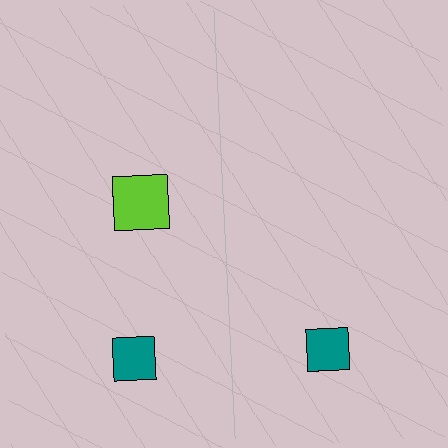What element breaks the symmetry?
A lime square is missing from the right side.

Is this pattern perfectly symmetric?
No, the pattern is not perfectly symmetric. A lime square is missing from the right side.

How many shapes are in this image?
There are 3 shapes in this image.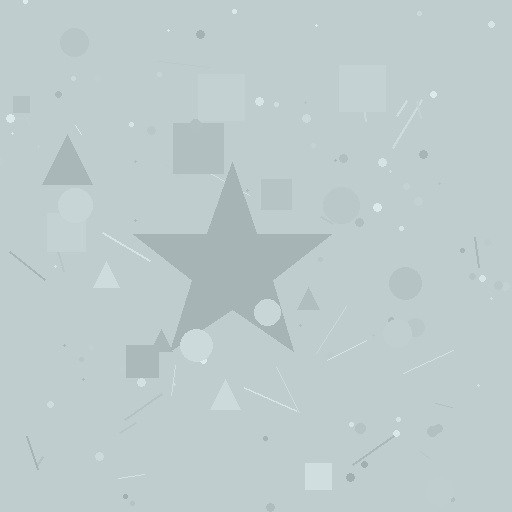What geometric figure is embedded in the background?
A star is embedded in the background.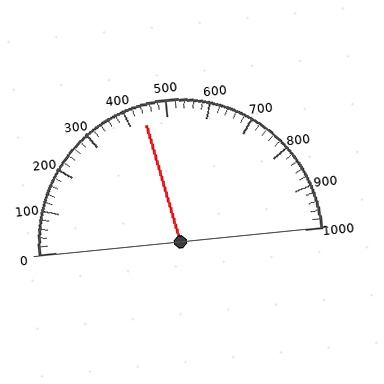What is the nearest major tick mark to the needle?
The nearest major tick mark is 400.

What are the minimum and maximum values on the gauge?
The gauge ranges from 0 to 1000.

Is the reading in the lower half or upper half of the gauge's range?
The reading is in the lower half of the range (0 to 1000).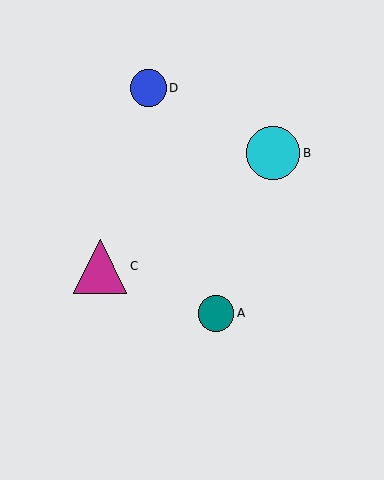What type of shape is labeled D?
Shape D is a blue circle.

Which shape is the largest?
The magenta triangle (labeled C) is the largest.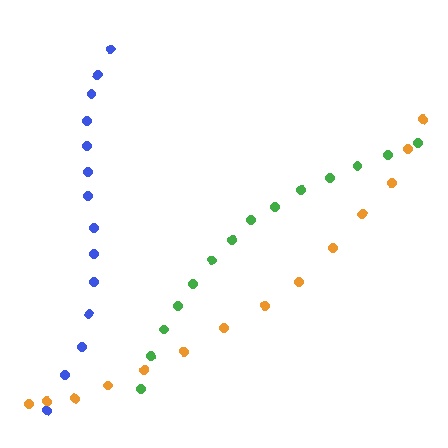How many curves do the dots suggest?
There are 3 distinct paths.